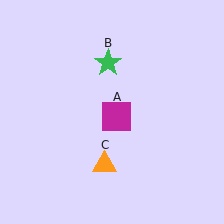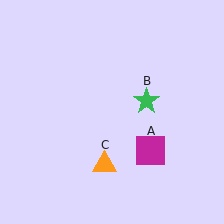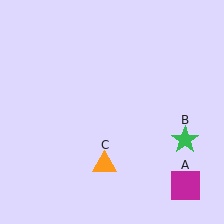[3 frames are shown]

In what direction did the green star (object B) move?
The green star (object B) moved down and to the right.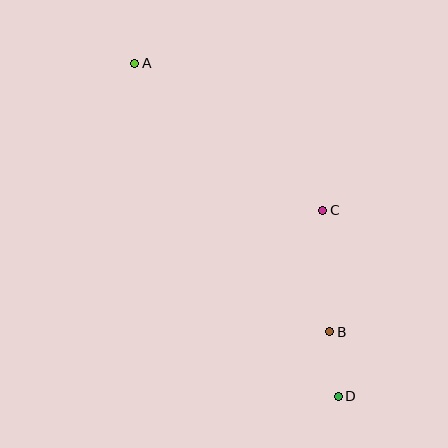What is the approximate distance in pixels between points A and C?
The distance between A and C is approximately 239 pixels.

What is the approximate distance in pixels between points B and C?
The distance between B and C is approximately 122 pixels.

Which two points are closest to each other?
Points B and D are closest to each other.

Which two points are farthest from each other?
Points A and D are farthest from each other.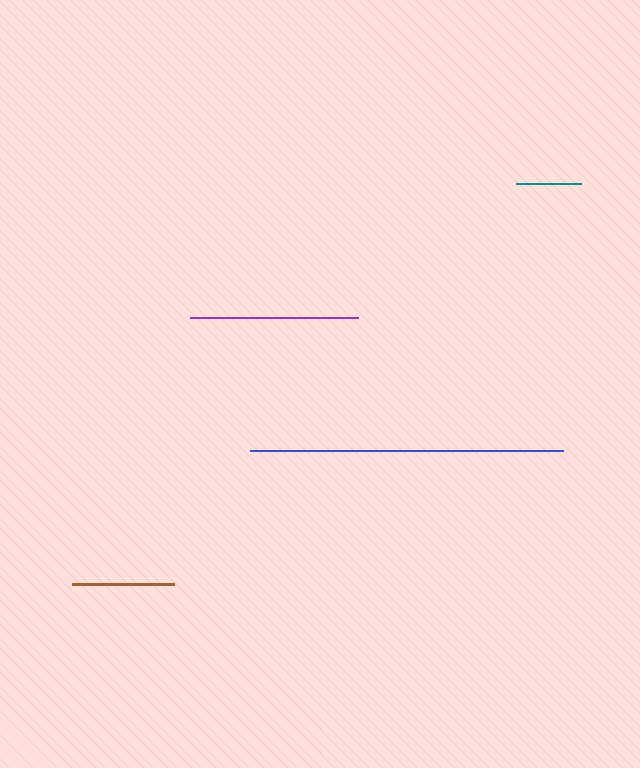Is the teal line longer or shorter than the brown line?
The brown line is longer than the teal line.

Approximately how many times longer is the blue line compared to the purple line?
The blue line is approximately 1.9 times the length of the purple line.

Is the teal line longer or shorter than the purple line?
The purple line is longer than the teal line.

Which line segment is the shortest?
The teal line is the shortest at approximately 65 pixels.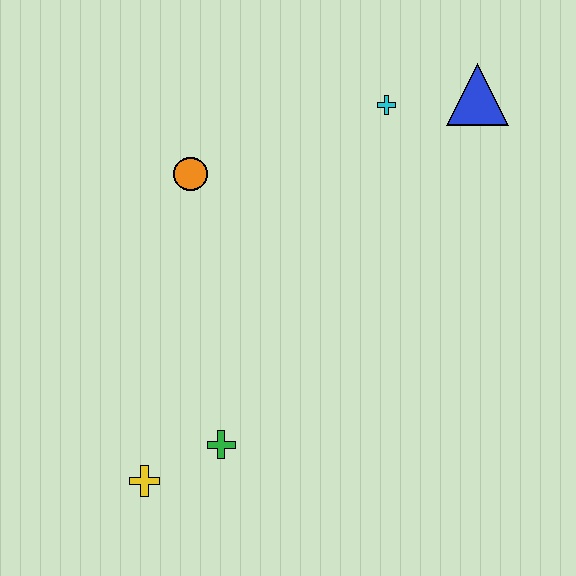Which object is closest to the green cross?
The yellow cross is closest to the green cross.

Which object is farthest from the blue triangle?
The yellow cross is farthest from the blue triangle.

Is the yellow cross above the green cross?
No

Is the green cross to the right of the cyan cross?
No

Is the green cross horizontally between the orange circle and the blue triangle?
Yes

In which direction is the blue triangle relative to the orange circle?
The blue triangle is to the right of the orange circle.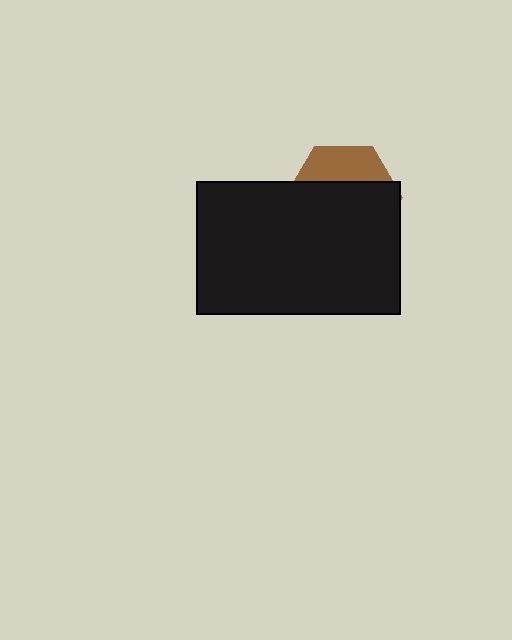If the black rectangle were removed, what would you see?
You would see the complete brown hexagon.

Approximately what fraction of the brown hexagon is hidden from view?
Roughly 69% of the brown hexagon is hidden behind the black rectangle.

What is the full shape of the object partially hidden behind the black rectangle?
The partially hidden object is a brown hexagon.